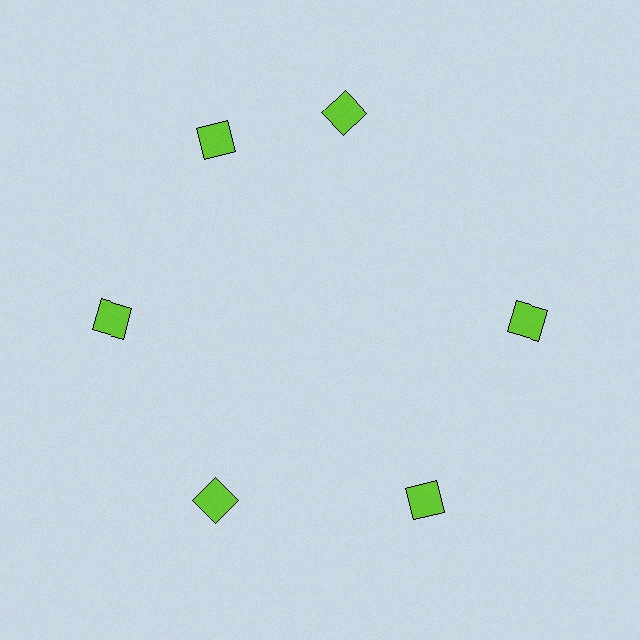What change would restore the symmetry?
The symmetry would be restored by rotating it back into even spacing with its neighbors so that all 6 diamonds sit at equal angles and equal distance from the center.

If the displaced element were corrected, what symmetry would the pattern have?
It would have 6-fold rotational symmetry — the pattern would map onto itself every 60 degrees.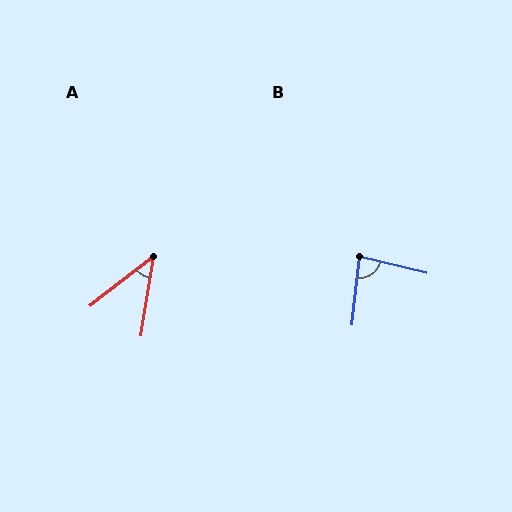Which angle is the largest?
B, at approximately 83 degrees.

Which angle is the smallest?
A, at approximately 43 degrees.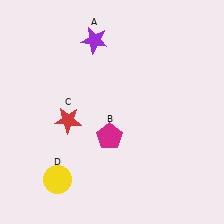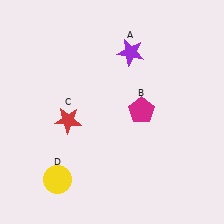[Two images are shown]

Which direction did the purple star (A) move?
The purple star (A) moved right.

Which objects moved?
The objects that moved are: the purple star (A), the magenta pentagon (B).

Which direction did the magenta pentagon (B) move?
The magenta pentagon (B) moved right.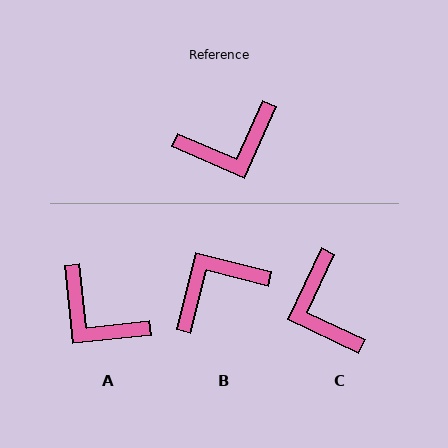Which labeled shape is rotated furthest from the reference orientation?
B, about 170 degrees away.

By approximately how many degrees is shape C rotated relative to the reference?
Approximately 92 degrees clockwise.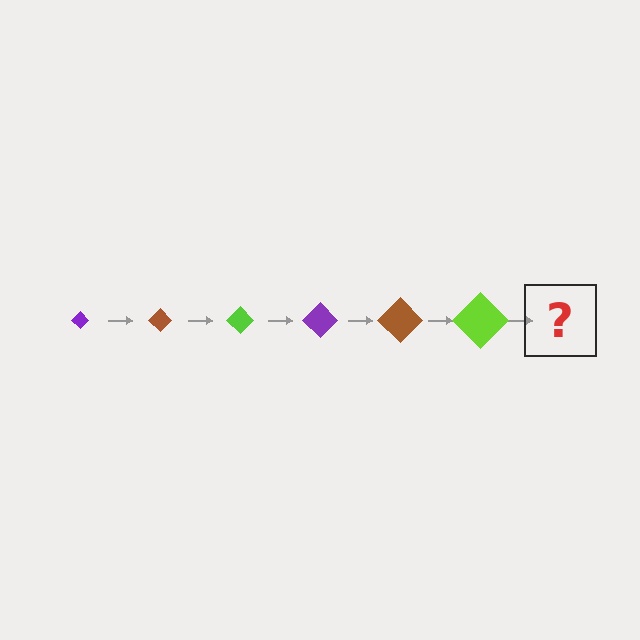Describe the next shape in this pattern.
It should be a purple diamond, larger than the previous one.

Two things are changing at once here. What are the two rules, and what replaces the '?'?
The two rules are that the diamond grows larger each step and the color cycles through purple, brown, and lime. The '?' should be a purple diamond, larger than the previous one.